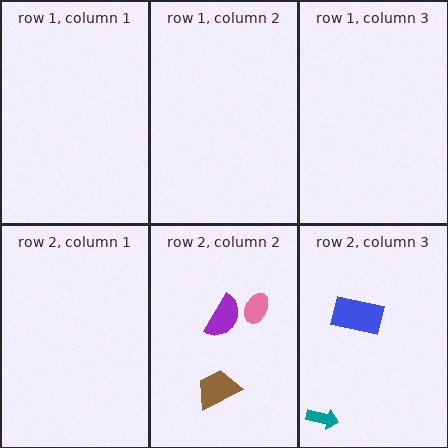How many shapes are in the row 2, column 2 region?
3.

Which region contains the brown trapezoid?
The row 2, column 2 region.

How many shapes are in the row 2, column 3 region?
2.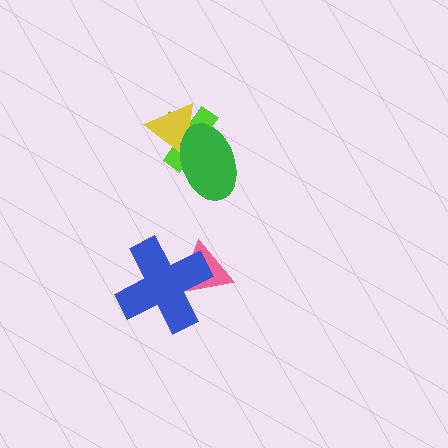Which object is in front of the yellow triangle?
The green ellipse is in front of the yellow triangle.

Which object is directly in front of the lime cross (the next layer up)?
The yellow triangle is directly in front of the lime cross.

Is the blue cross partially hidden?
No, no other shape covers it.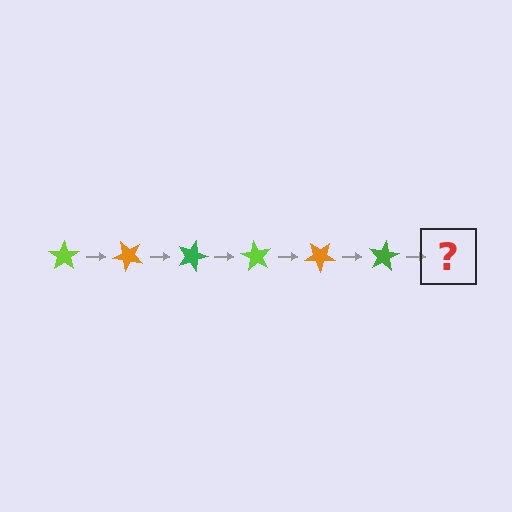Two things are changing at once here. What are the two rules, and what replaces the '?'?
The two rules are that it rotates 45 degrees each step and the color cycles through lime, orange, and green. The '?' should be a lime star, rotated 270 degrees from the start.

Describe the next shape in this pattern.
It should be a lime star, rotated 270 degrees from the start.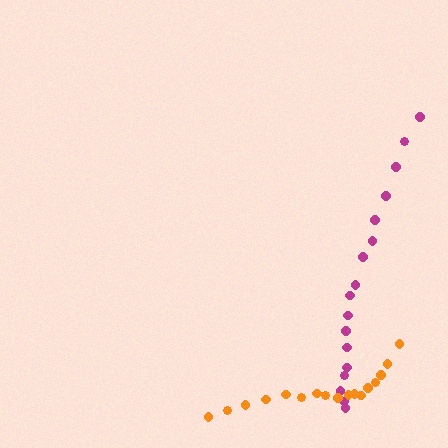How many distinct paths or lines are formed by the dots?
There are 2 distinct paths.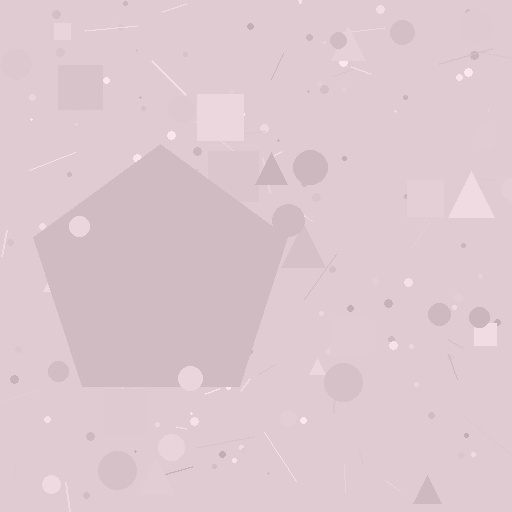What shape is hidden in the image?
A pentagon is hidden in the image.